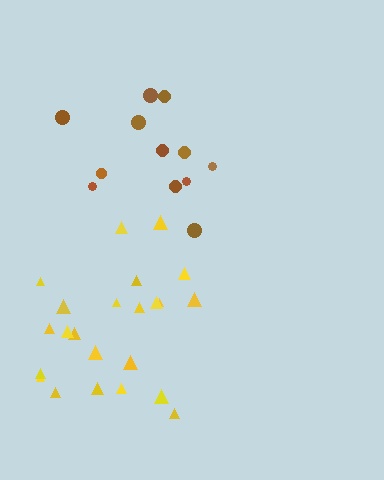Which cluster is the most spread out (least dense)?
Brown.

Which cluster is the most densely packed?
Yellow.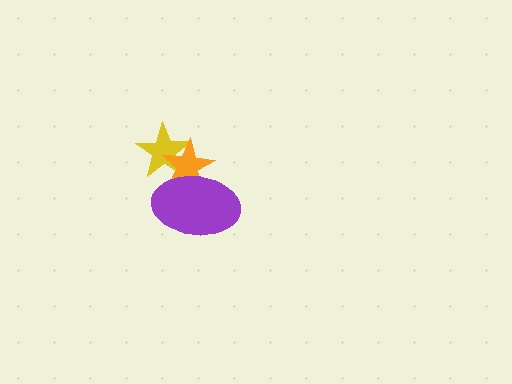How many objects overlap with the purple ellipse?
2 objects overlap with the purple ellipse.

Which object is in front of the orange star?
The purple ellipse is in front of the orange star.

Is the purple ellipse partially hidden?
No, no other shape covers it.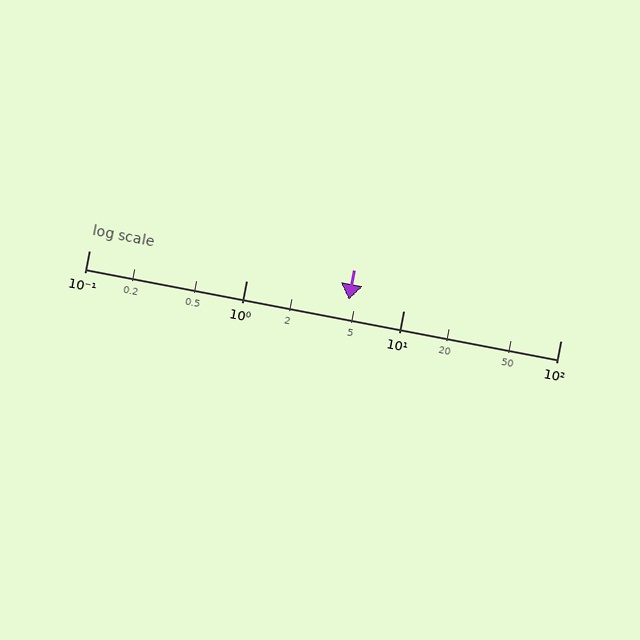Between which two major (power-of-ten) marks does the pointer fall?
The pointer is between 1 and 10.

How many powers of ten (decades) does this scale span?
The scale spans 3 decades, from 0.1 to 100.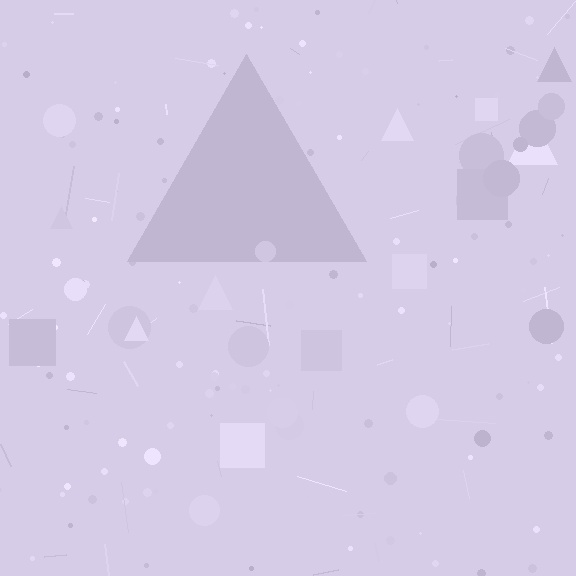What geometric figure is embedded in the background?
A triangle is embedded in the background.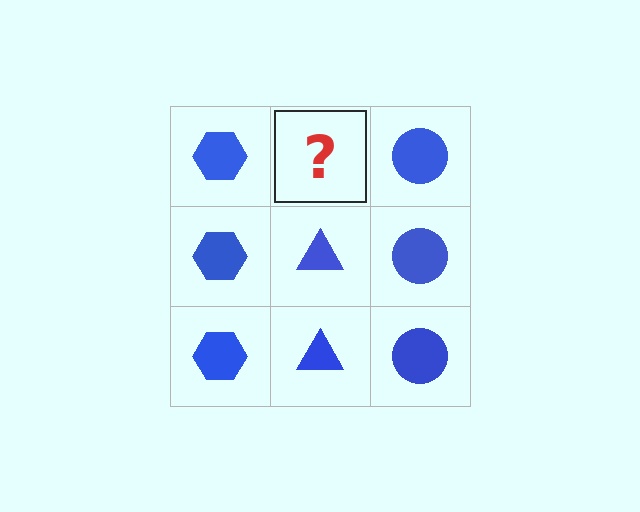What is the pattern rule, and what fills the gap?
The rule is that each column has a consistent shape. The gap should be filled with a blue triangle.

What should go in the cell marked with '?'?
The missing cell should contain a blue triangle.